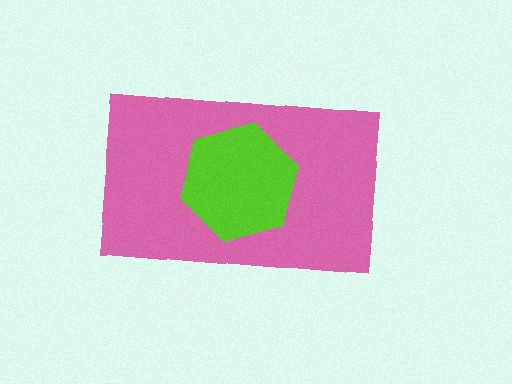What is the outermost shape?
The pink rectangle.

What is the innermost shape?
The lime hexagon.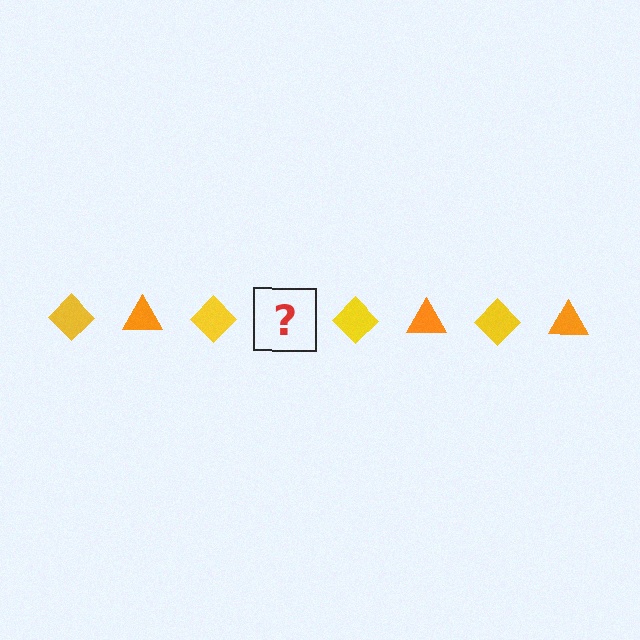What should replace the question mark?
The question mark should be replaced with an orange triangle.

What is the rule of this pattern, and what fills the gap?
The rule is that the pattern alternates between yellow diamond and orange triangle. The gap should be filled with an orange triangle.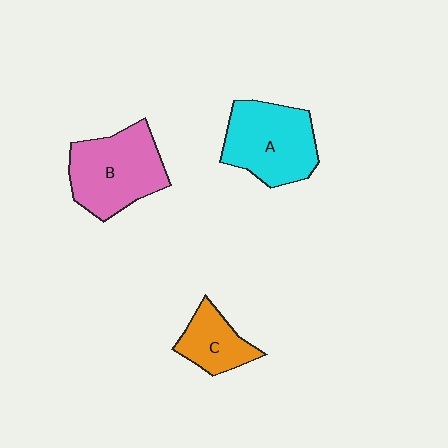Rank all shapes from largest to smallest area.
From largest to smallest: B (pink), A (cyan), C (orange).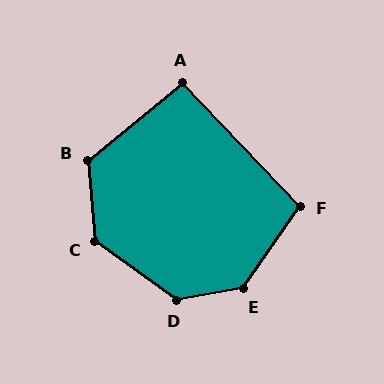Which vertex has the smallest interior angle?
A, at approximately 95 degrees.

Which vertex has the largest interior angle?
E, at approximately 135 degrees.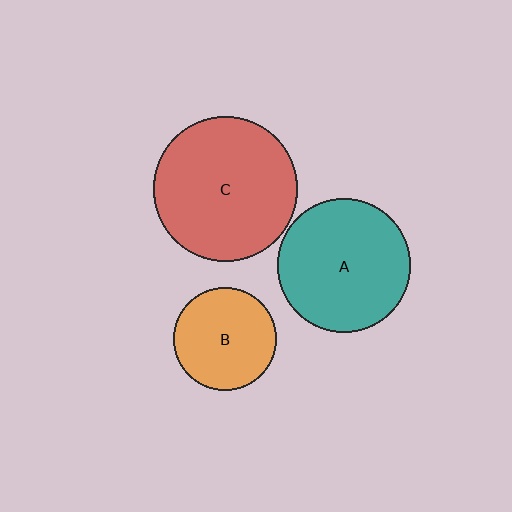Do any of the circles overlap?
No, none of the circles overlap.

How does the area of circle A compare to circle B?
Approximately 1.7 times.